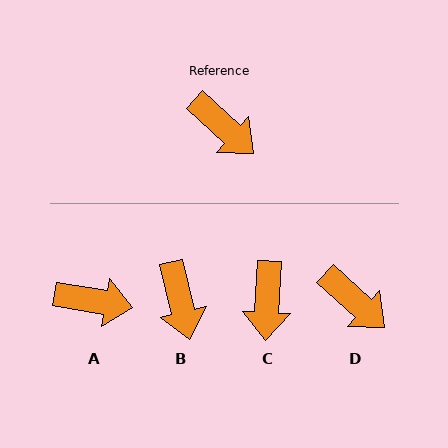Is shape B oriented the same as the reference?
No, it is off by about 34 degrees.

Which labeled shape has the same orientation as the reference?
D.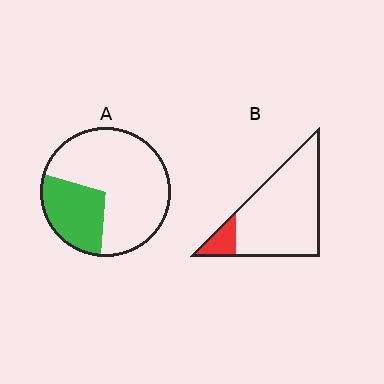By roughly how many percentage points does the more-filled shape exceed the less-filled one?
By roughly 15 percentage points (A over B).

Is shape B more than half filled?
No.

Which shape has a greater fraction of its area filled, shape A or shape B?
Shape A.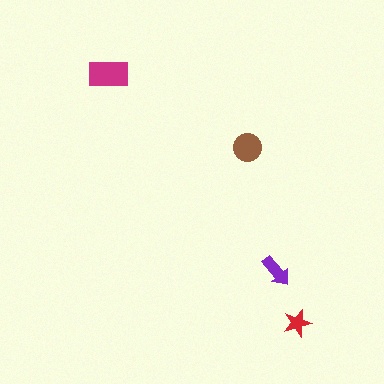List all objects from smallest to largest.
The red star, the purple arrow, the brown circle, the magenta rectangle.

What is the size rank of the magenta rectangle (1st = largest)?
1st.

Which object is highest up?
The magenta rectangle is topmost.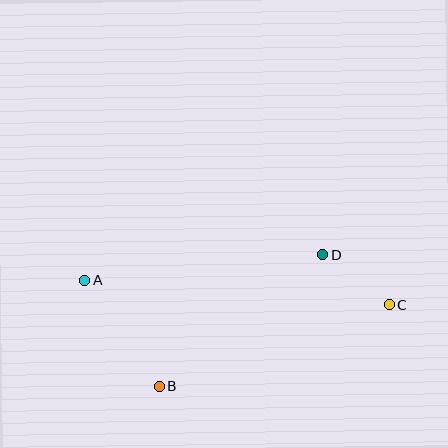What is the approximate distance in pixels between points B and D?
The distance between B and D is approximately 210 pixels.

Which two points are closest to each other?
Points C and D are closest to each other.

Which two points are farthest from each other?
Points A and C are farthest from each other.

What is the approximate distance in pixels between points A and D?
The distance between A and D is approximately 240 pixels.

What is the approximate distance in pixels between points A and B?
The distance between A and B is approximately 130 pixels.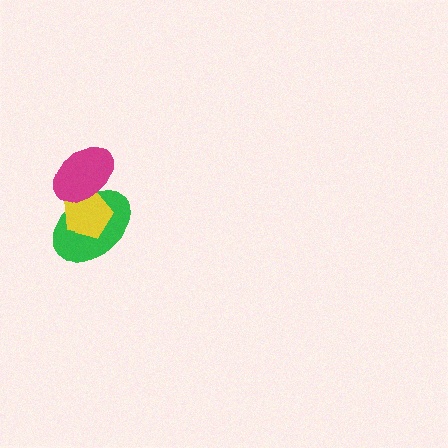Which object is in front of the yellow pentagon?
The magenta ellipse is in front of the yellow pentagon.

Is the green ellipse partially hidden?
Yes, it is partially covered by another shape.